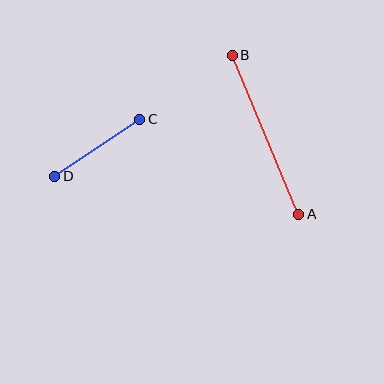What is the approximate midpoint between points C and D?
The midpoint is at approximately (97, 148) pixels.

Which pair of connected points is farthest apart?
Points A and B are farthest apart.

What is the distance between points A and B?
The distance is approximately 172 pixels.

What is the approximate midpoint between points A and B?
The midpoint is at approximately (266, 135) pixels.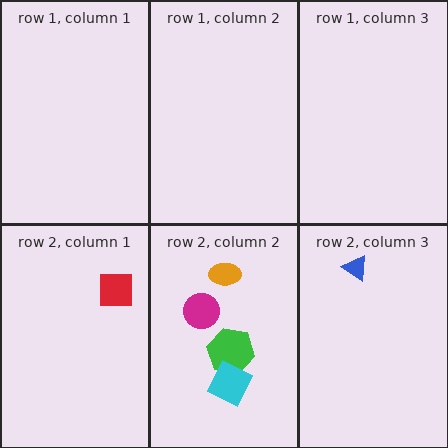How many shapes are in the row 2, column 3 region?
1.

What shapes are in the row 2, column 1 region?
The red square.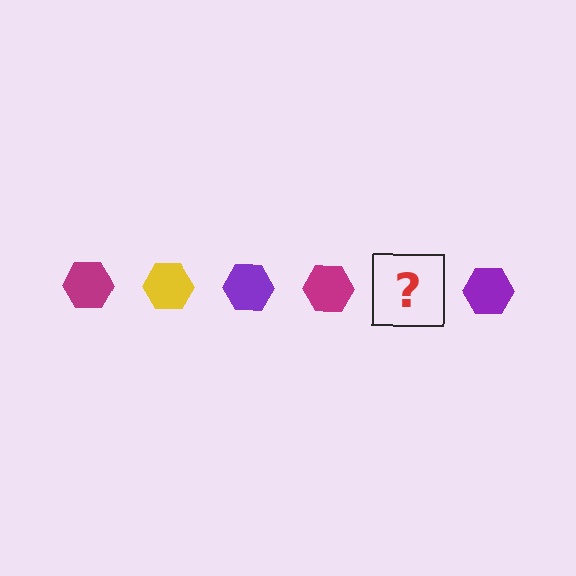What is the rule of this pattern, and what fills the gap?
The rule is that the pattern cycles through magenta, yellow, purple hexagons. The gap should be filled with a yellow hexagon.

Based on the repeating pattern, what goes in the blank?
The blank should be a yellow hexagon.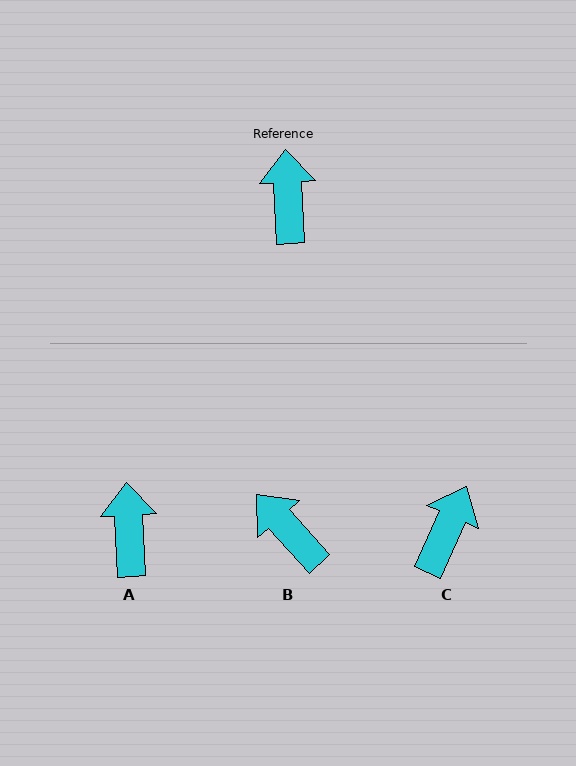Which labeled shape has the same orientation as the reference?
A.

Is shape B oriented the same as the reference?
No, it is off by about 39 degrees.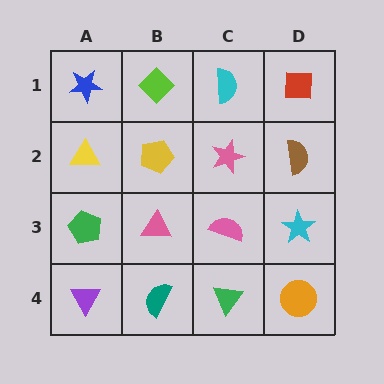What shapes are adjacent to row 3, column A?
A yellow triangle (row 2, column A), a purple triangle (row 4, column A), a pink triangle (row 3, column B).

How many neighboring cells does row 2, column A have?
3.